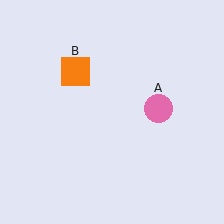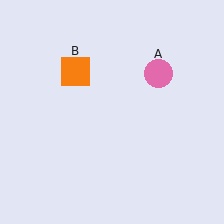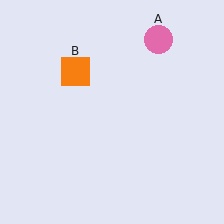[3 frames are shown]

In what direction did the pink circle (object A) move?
The pink circle (object A) moved up.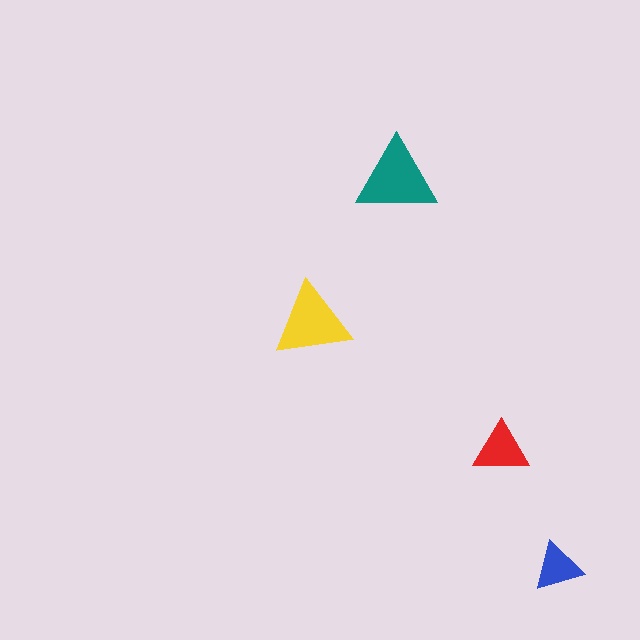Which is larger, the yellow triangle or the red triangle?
The yellow one.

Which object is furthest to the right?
The blue triangle is rightmost.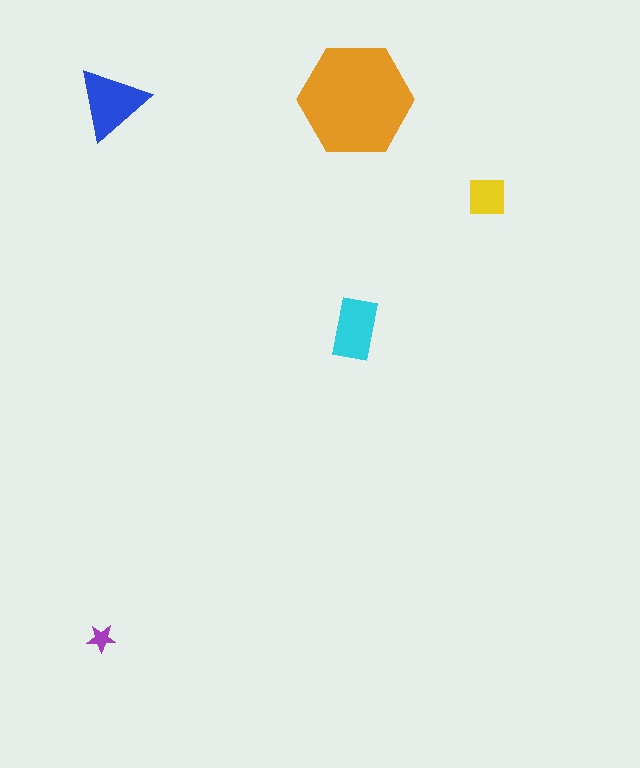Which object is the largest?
The orange hexagon.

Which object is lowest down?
The purple star is bottommost.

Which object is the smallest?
The purple star.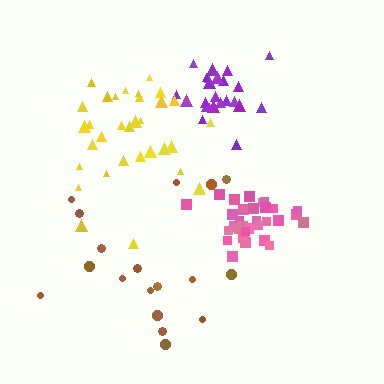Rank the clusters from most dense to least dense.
pink, purple, yellow, brown.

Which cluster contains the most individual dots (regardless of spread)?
Pink (32).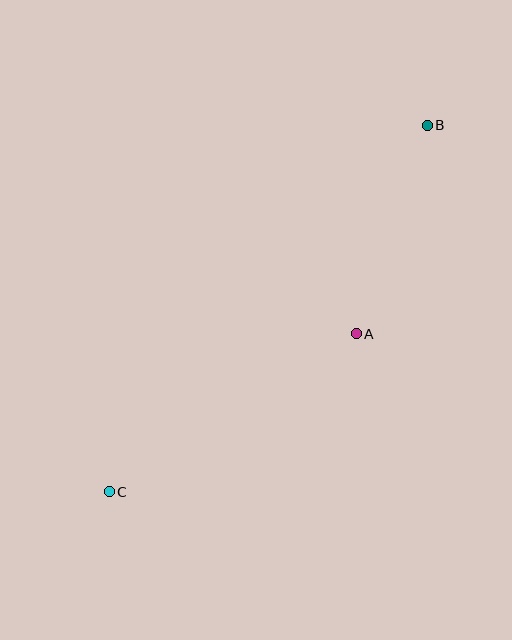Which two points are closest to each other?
Points A and B are closest to each other.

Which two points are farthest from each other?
Points B and C are farthest from each other.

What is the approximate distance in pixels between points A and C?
The distance between A and C is approximately 293 pixels.